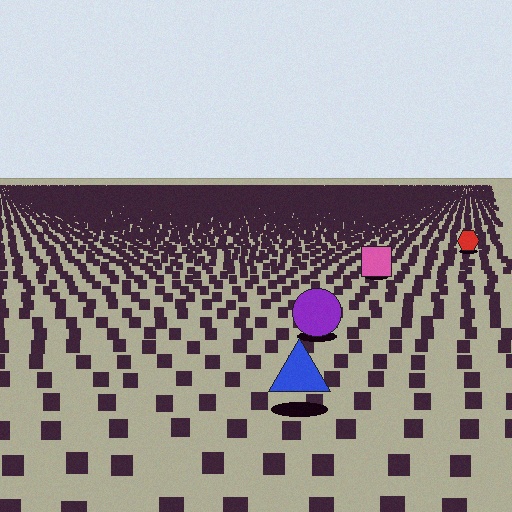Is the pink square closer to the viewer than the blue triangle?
No. The blue triangle is closer — you can tell from the texture gradient: the ground texture is coarser near it.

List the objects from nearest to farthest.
From nearest to farthest: the blue triangle, the purple circle, the pink square, the red hexagon.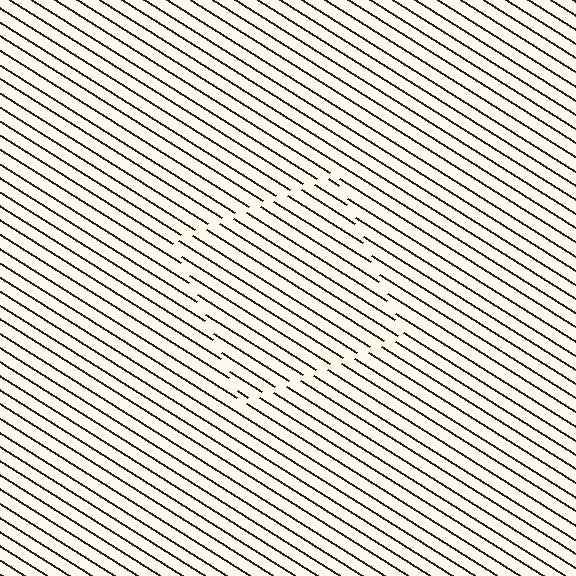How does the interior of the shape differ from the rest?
The interior of the shape contains the same grating, shifted by half a period — the contour is defined by the phase discontinuity where line-ends from the inner and outer gratings abut.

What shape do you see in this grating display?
An illusory square. The interior of the shape contains the same grating, shifted by half a period — the contour is defined by the phase discontinuity where line-ends from the inner and outer gratings abut.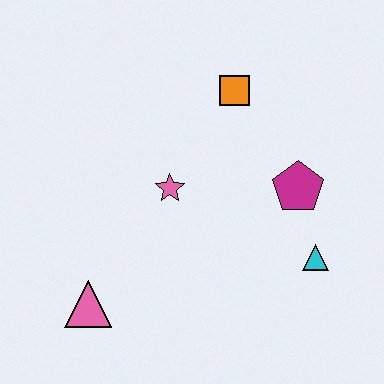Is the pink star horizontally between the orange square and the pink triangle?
Yes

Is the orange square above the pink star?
Yes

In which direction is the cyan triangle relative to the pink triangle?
The cyan triangle is to the right of the pink triangle.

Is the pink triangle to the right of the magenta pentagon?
No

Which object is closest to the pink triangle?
The pink star is closest to the pink triangle.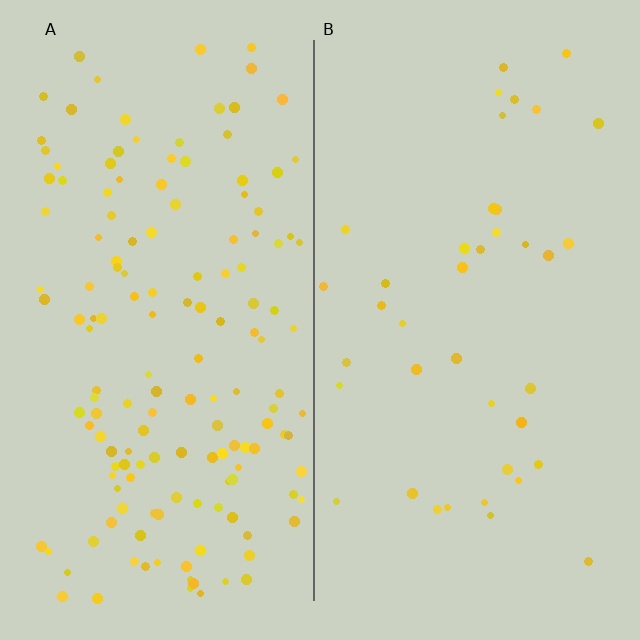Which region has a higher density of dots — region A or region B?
A (the left).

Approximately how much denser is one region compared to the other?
Approximately 3.8× — region A over region B.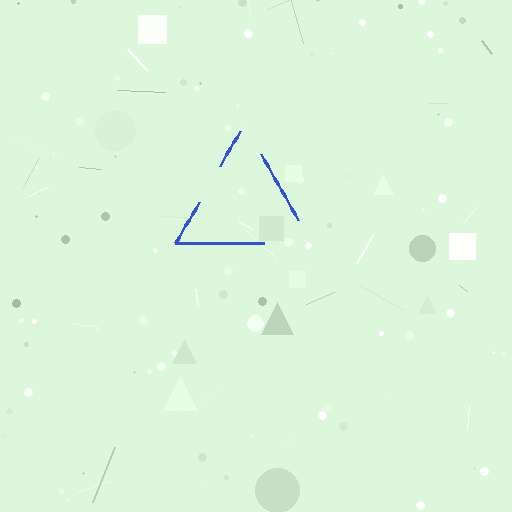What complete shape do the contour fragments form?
The contour fragments form a triangle.